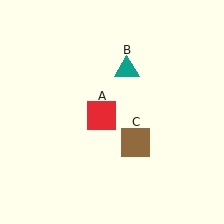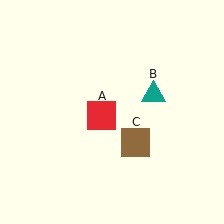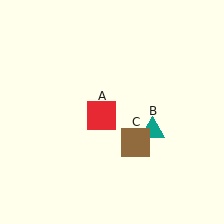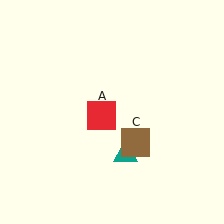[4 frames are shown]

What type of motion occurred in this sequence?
The teal triangle (object B) rotated clockwise around the center of the scene.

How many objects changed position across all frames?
1 object changed position: teal triangle (object B).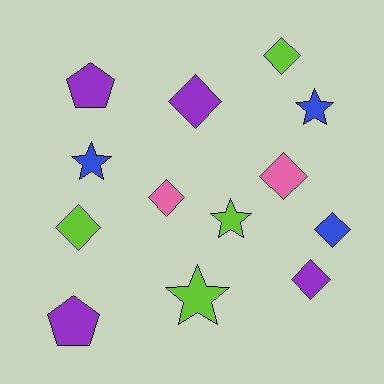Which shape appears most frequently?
Diamond, with 7 objects.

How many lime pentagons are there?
There are no lime pentagons.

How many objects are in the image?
There are 13 objects.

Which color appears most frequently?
Purple, with 4 objects.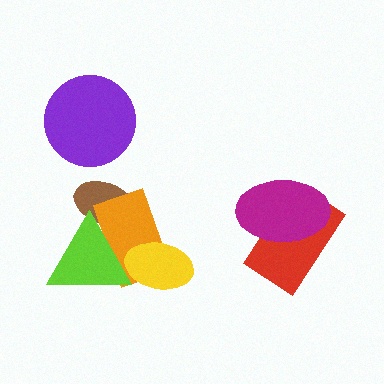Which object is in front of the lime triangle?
The yellow ellipse is in front of the lime triangle.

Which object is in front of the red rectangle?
The magenta ellipse is in front of the red rectangle.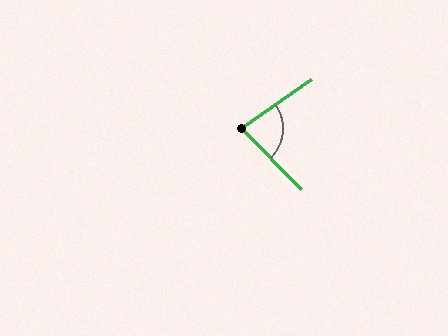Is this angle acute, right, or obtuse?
It is acute.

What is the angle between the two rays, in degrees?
Approximately 80 degrees.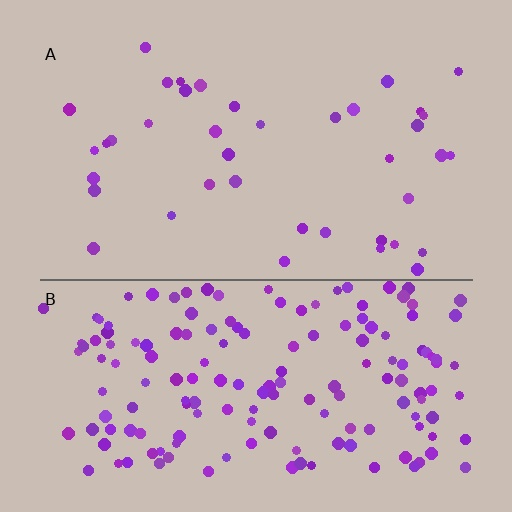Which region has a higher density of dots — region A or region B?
B (the bottom).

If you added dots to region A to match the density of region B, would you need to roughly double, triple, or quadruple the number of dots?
Approximately quadruple.